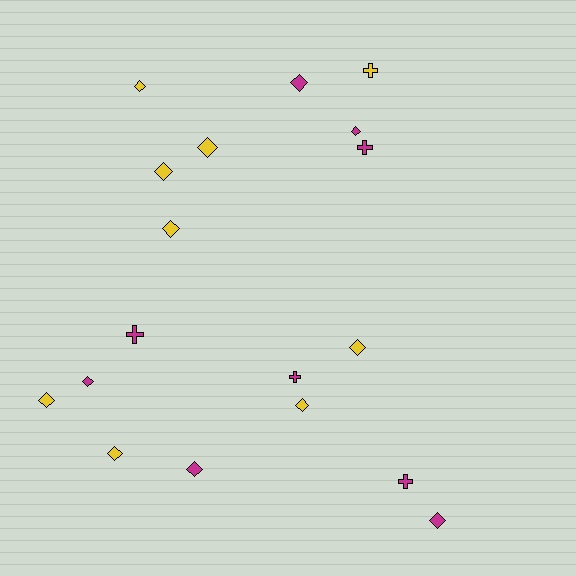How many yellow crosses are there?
There is 1 yellow cross.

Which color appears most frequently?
Yellow, with 9 objects.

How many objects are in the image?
There are 18 objects.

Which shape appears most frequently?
Diamond, with 13 objects.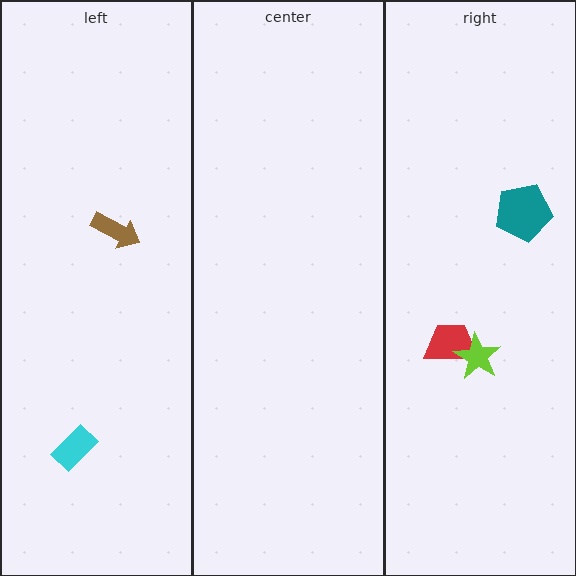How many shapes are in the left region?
2.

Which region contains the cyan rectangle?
The left region.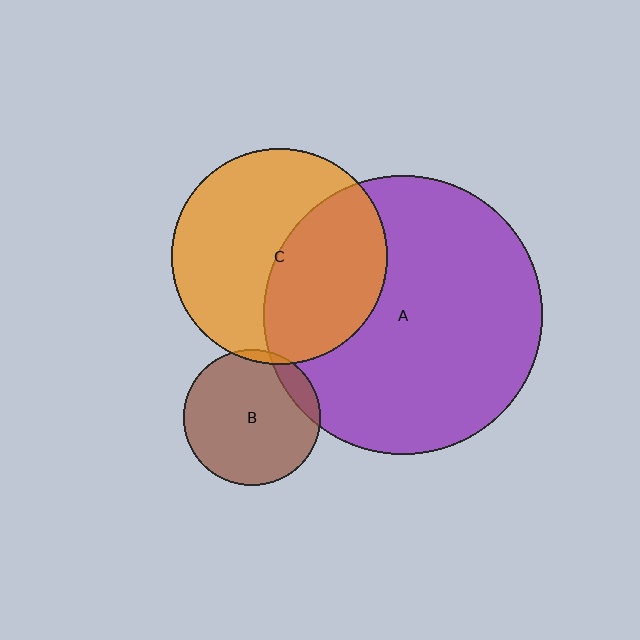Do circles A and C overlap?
Yes.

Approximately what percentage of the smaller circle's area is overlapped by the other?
Approximately 45%.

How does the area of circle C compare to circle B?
Approximately 2.5 times.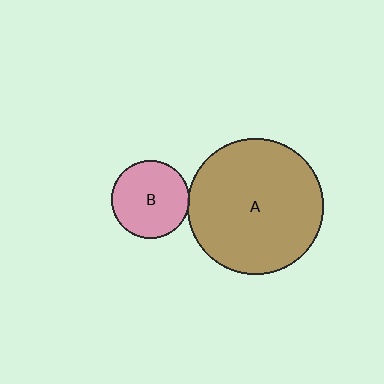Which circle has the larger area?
Circle A (brown).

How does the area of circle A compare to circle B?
Approximately 3.1 times.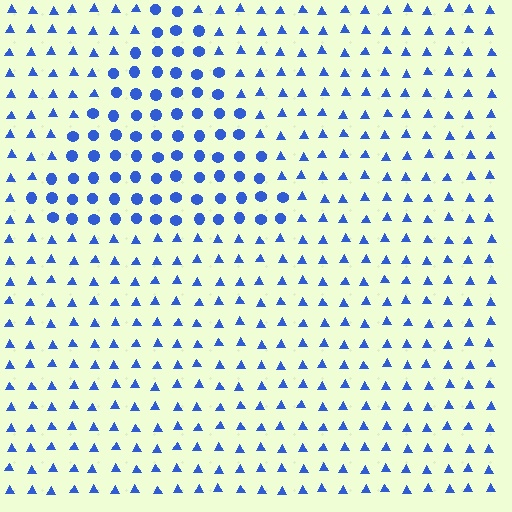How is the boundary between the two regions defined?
The boundary is defined by a change in element shape: circles inside vs. triangles outside. All elements share the same color and spacing.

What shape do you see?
I see a triangle.